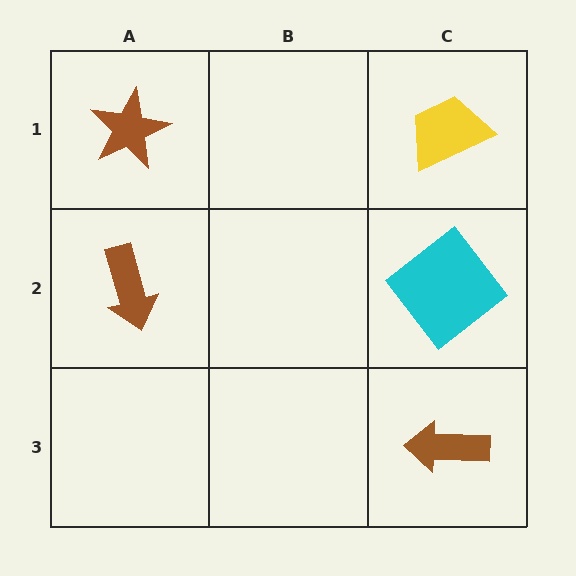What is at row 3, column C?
A brown arrow.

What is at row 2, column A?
A brown arrow.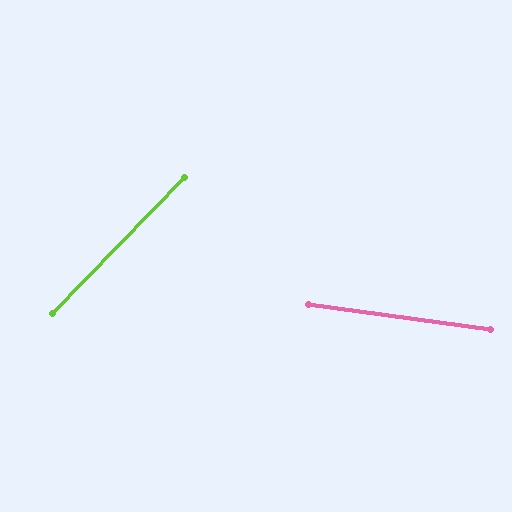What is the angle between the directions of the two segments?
Approximately 54 degrees.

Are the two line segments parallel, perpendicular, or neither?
Neither parallel nor perpendicular — they differ by about 54°.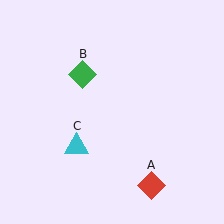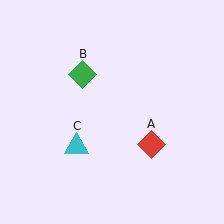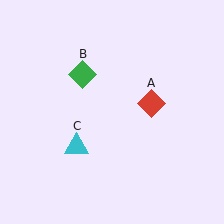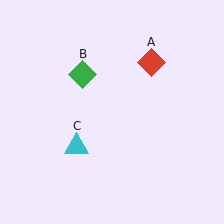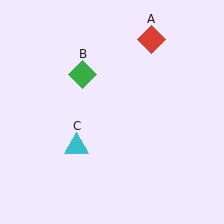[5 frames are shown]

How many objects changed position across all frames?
1 object changed position: red diamond (object A).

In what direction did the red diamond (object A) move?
The red diamond (object A) moved up.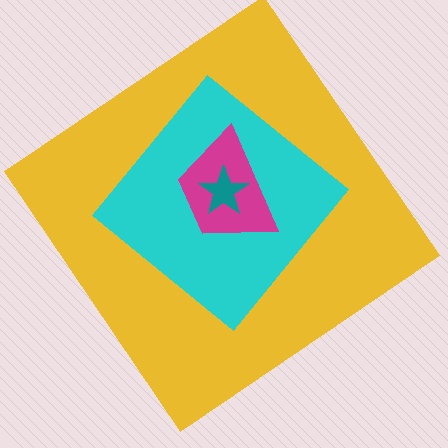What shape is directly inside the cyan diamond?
The magenta trapezoid.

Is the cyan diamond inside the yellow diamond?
Yes.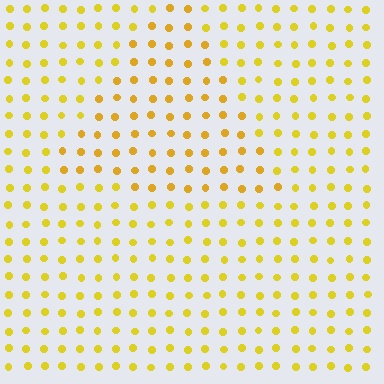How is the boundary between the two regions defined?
The boundary is defined purely by a slight shift in hue (about 14 degrees). Spacing, size, and orientation are identical on both sides.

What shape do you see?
I see a triangle.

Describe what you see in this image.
The image is filled with small yellow elements in a uniform arrangement. A triangle-shaped region is visible where the elements are tinted to a slightly different hue, forming a subtle color boundary.